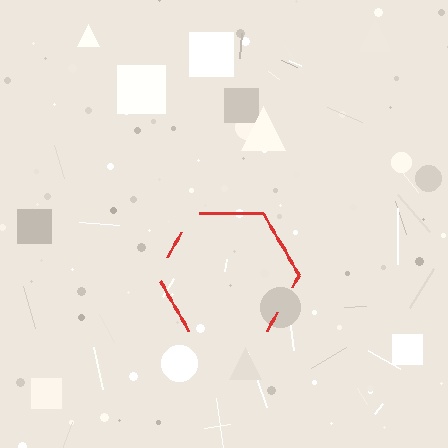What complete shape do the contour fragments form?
The contour fragments form a hexagon.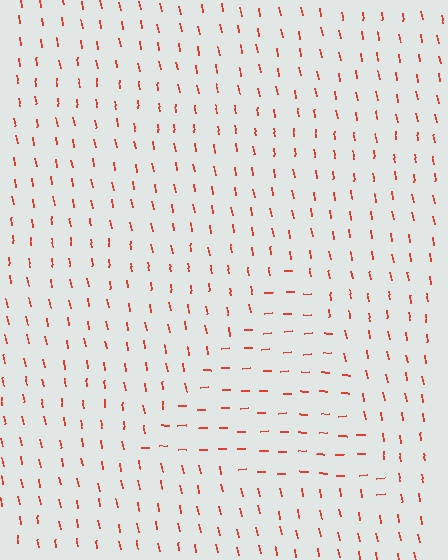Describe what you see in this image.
The image is filled with small red line segments. A triangle region in the image has lines oriented differently from the surrounding lines, creating a visible texture boundary.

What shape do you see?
I see a triangle.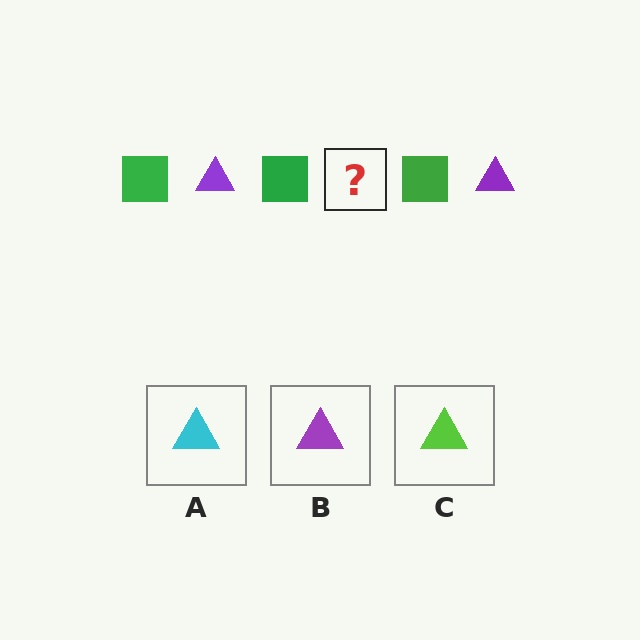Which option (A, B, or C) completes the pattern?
B.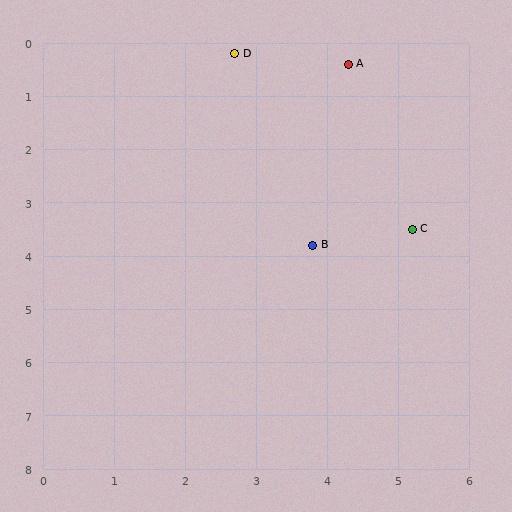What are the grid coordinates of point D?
Point D is at approximately (2.7, 0.2).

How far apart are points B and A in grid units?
Points B and A are about 3.4 grid units apart.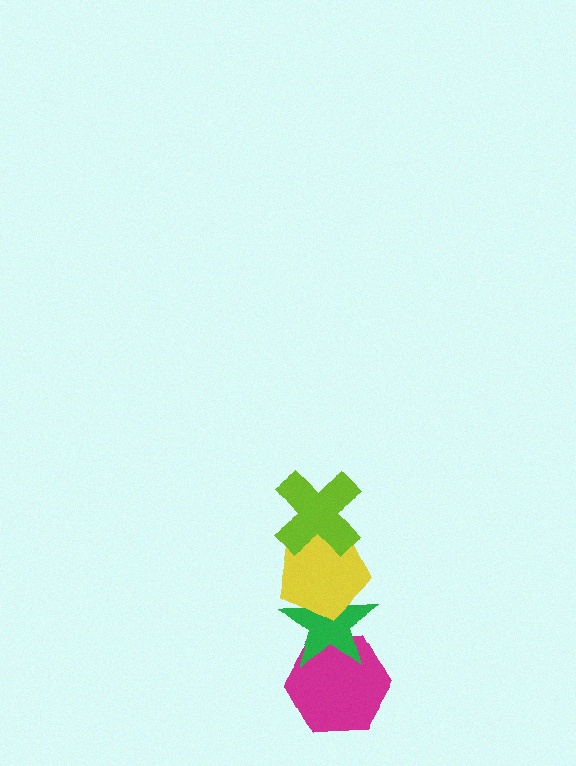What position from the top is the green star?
The green star is 3rd from the top.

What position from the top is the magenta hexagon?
The magenta hexagon is 4th from the top.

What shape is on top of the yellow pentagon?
The lime cross is on top of the yellow pentagon.